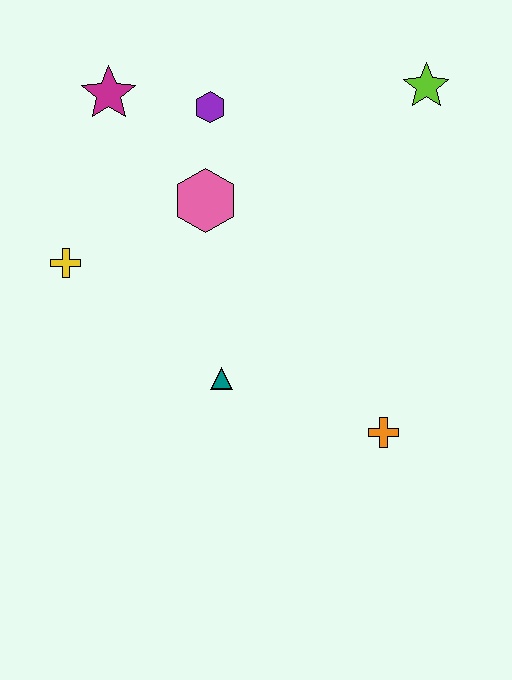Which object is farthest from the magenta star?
The orange cross is farthest from the magenta star.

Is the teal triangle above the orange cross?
Yes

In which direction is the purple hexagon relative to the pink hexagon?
The purple hexagon is above the pink hexagon.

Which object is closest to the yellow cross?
The pink hexagon is closest to the yellow cross.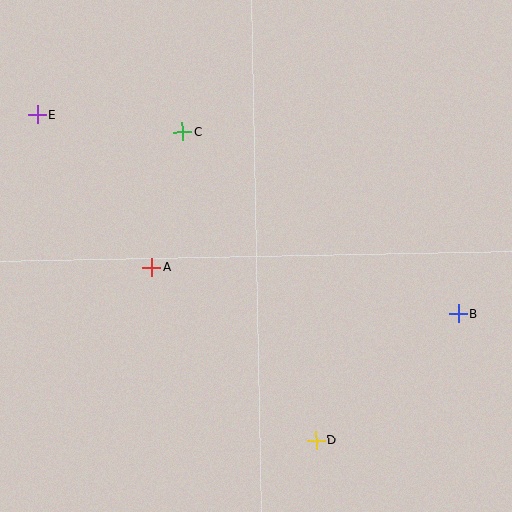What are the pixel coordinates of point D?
Point D is at (316, 440).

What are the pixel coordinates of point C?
Point C is at (183, 132).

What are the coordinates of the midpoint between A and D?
The midpoint between A and D is at (234, 354).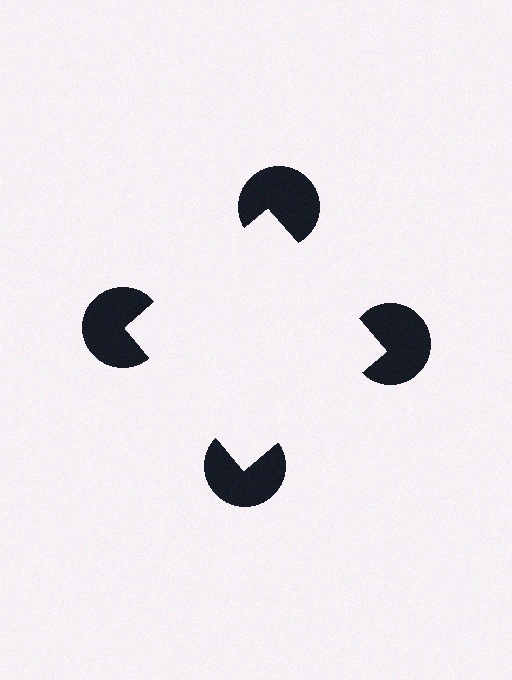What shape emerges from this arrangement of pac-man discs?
An illusory square — its edges are inferred from the aligned wedge cuts in the pac-man discs, not physically drawn.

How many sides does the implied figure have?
4 sides.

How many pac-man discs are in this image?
There are 4 — one at each vertex of the illusory square.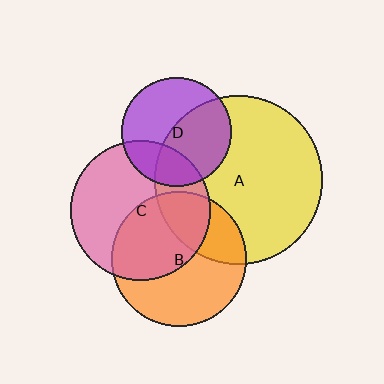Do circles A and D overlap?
Yes.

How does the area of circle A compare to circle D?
Approximately 2.4 times.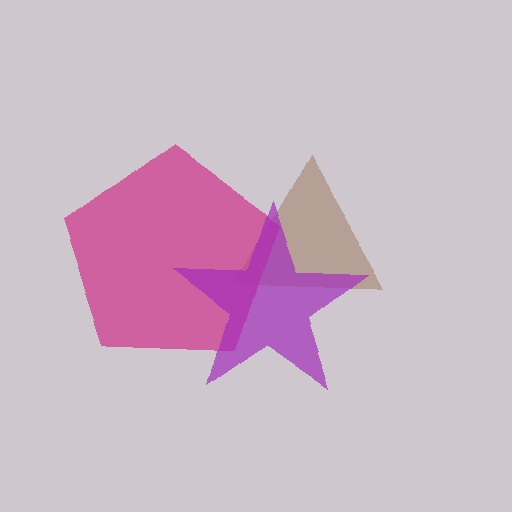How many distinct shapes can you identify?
There are 3 distinct shapes: a brown triangle, a magenta pentagon, a purple star.